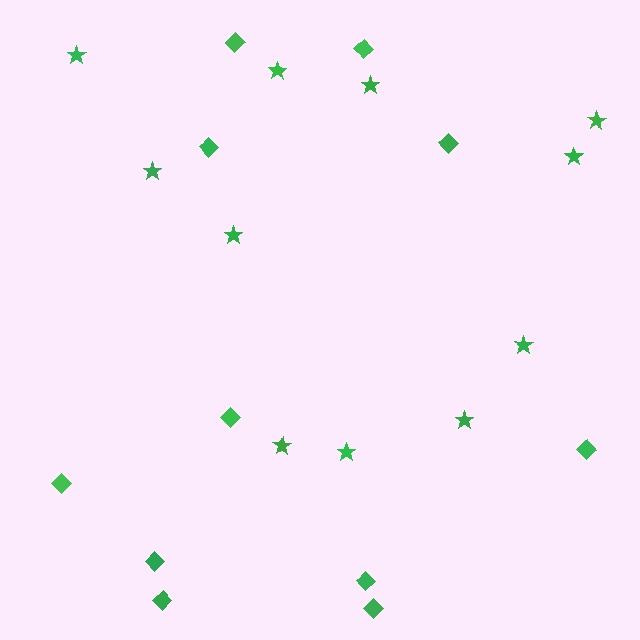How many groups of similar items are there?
There are 2 groups: one group of stars (11) and one group of diamonds (11).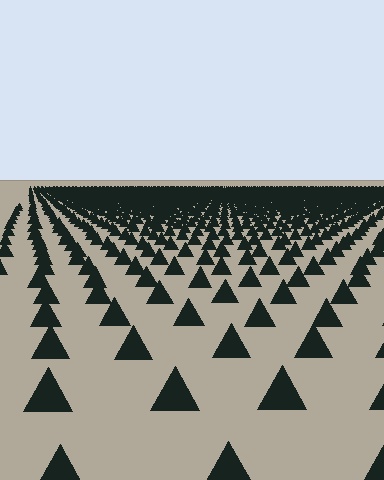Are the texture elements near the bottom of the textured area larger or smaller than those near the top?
Larger. Near the bottom, elements are closer to the viewer and appear at a bigger on-screen size.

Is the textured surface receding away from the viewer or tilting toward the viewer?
The surface is receding away from the viewer. Texture elements get smaller and denser toward the top.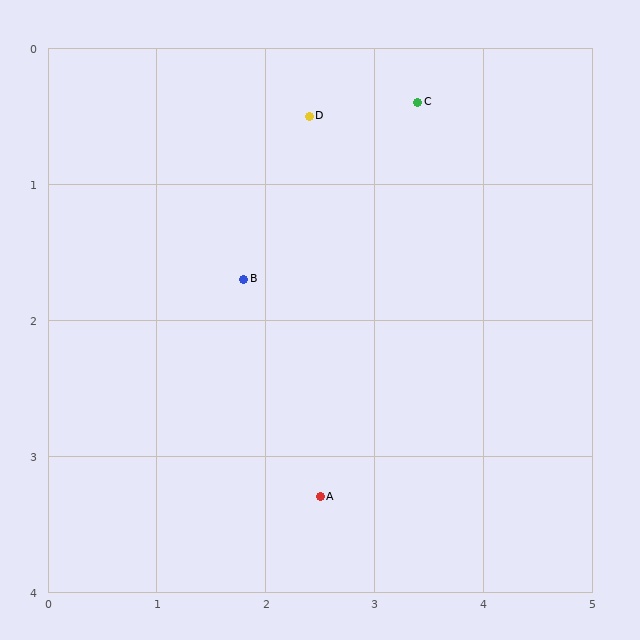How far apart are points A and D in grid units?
Points A and D are about 2.8 grid units apart.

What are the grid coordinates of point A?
Point A is at approximately (2.5, 3.3).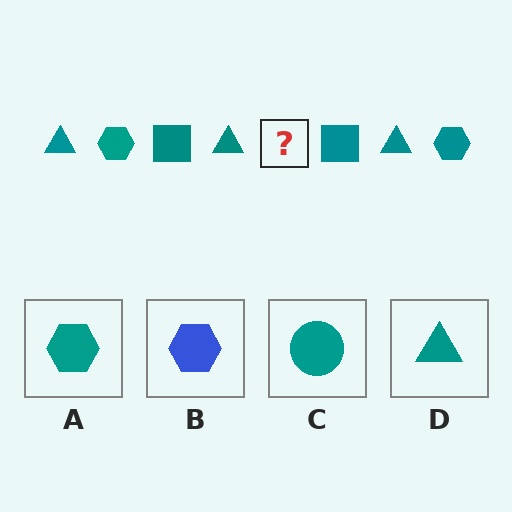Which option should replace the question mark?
Option A.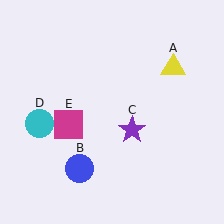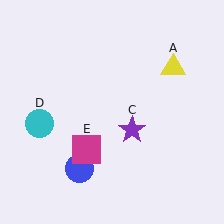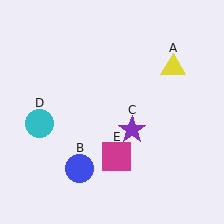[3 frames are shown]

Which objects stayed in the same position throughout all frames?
Yellow triangle (object A) and blue circle (object B) and purple star (object C) and cyan circle (object D) remained stationary.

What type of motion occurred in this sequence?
The magenta square (object E) rotated counterclockwise around the center of the scene.